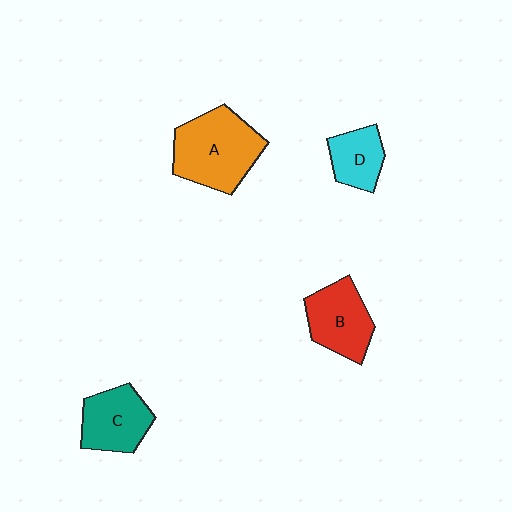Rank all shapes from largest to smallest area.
From largest to smallest: A (orange), B (red), C (teal), D (cyan).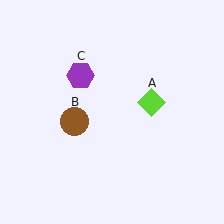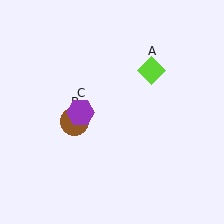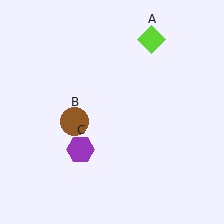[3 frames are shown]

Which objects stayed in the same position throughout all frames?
Brown circle (object B) remained stationary.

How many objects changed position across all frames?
2 objects changed position: lime diamond (object A), purple hexagon (object C).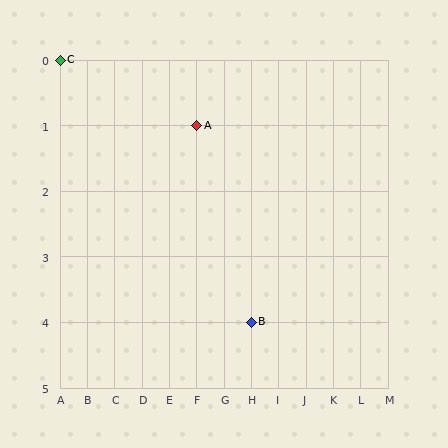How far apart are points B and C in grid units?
Points B and C are 7 columns and 4 rows apart (about 8.1 grid units diagonally).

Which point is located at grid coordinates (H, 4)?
Point B is at (H, 4).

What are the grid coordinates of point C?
Point C is at grid coordinates (A, 0).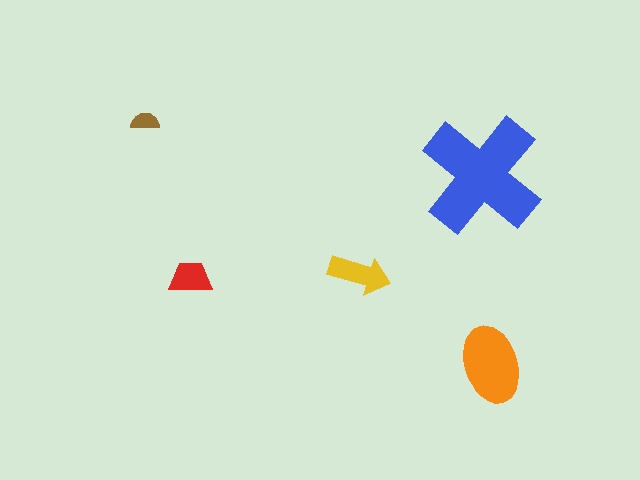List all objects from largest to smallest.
The blue cross, the orange ellipse, the yellow arrow, the red trapezoid, the brown semicircle.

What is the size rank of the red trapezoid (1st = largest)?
4th.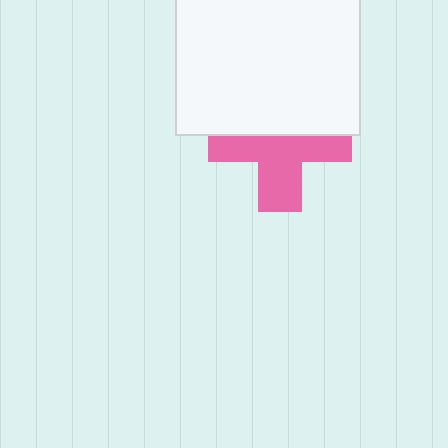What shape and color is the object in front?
The object in front is a white square.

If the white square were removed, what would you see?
You would see the complete pink cross.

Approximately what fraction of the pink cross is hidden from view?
Roughly 44% of the pink cross is hidden behind the white square.